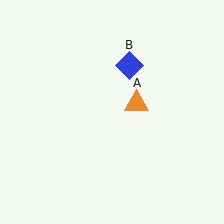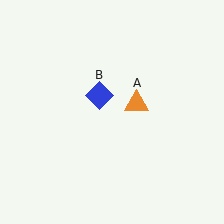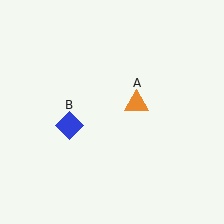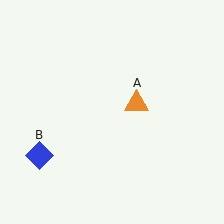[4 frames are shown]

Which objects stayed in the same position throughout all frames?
Orange triangle (object A) remained stationary.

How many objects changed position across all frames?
1 object changed position: blue diamond (object B).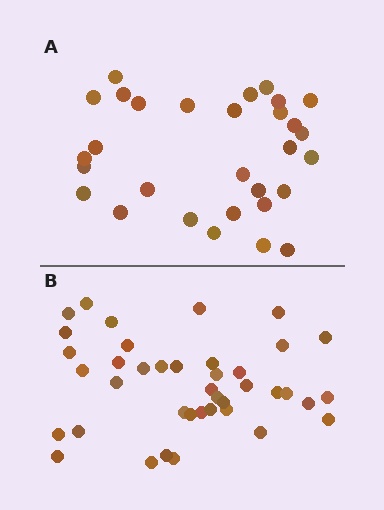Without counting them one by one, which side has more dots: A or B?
Region B (the bottom region) has more dots.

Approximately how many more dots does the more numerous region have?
Region B has roughly 10 or so more dots than region A.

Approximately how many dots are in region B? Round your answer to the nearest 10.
About 40 dots.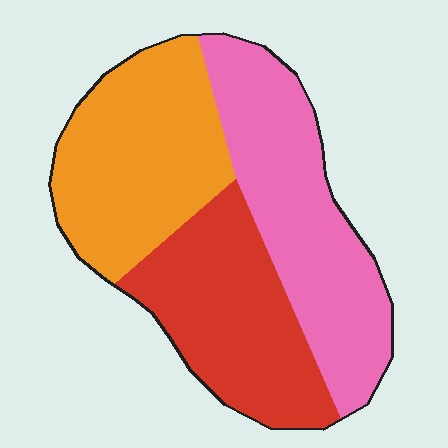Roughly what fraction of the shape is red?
Red covers roughly 30% of the shape.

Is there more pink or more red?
Pink.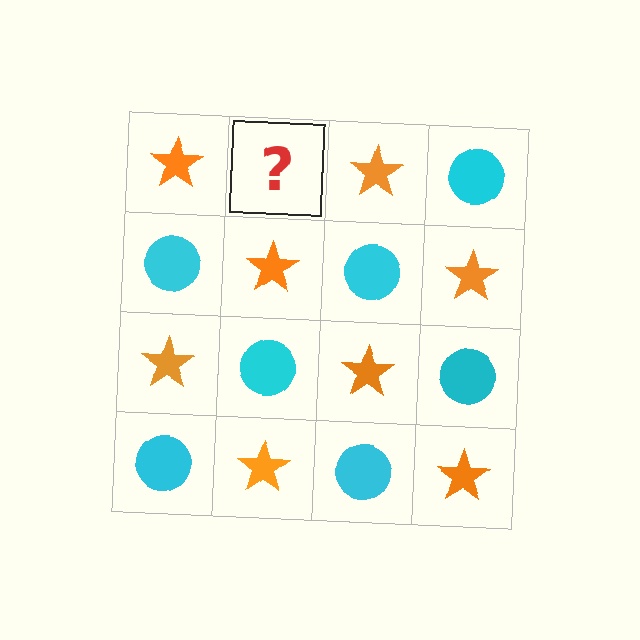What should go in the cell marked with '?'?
The missing cell should contain a cyan circle.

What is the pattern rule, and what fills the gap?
The rule is that it alternates orange star and cyan circle in a checkerboard pattern. The gap should be filled with a cyan circle.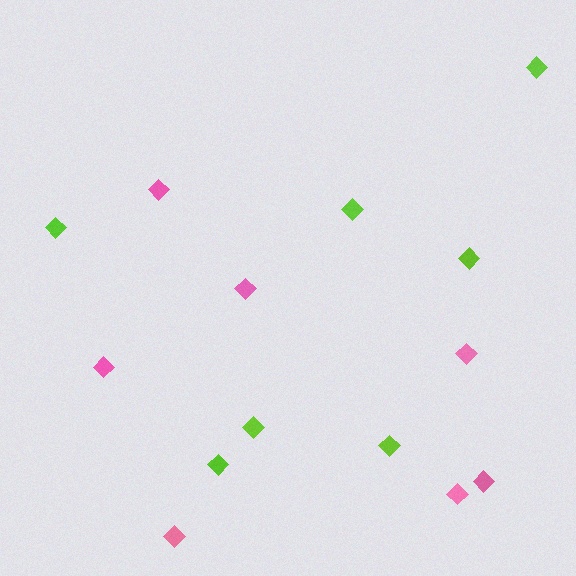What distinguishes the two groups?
There are 2 groups: one group of lime diamonds (7) and one group of pink diamonds (7).